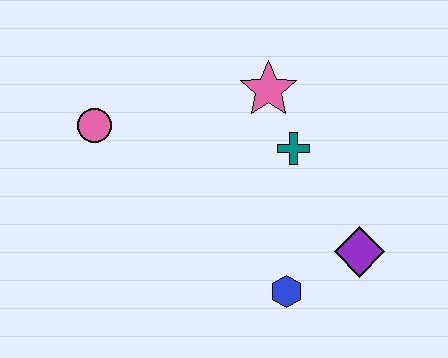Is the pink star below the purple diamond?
No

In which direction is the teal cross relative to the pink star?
The teal cross is below the pink star.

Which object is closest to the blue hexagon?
The purple diamond is closest to the blue hexagon.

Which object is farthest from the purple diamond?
The pink circle is farthest from the purple diamond.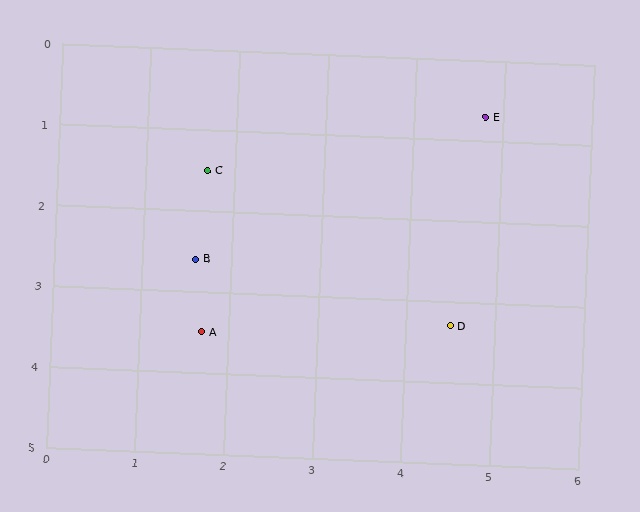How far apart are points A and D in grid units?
Points A and D are about 2.8 grid units apart.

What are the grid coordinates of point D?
Point D is at approximately (4.5, 3.3).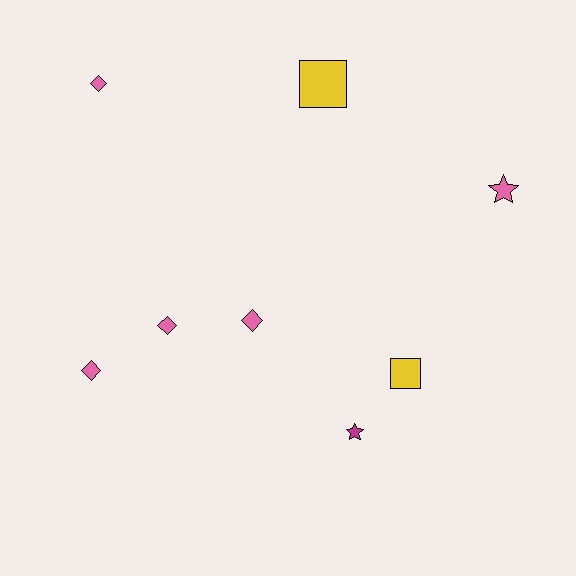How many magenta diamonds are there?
There are no magenta diamonds.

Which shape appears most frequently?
Diamond, with 4 objects.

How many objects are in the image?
There are 8 objects.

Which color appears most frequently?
Pink, with 5 objects.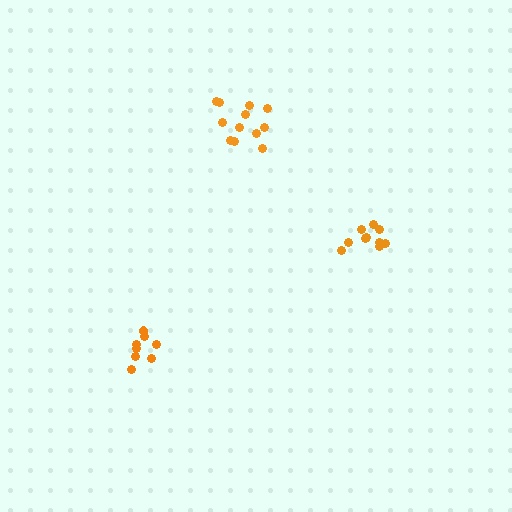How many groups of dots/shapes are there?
There are 3 groups.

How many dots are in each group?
Group 1: 10 dots, Group 2: 8 dots, Group 3: 12 dots (30 total).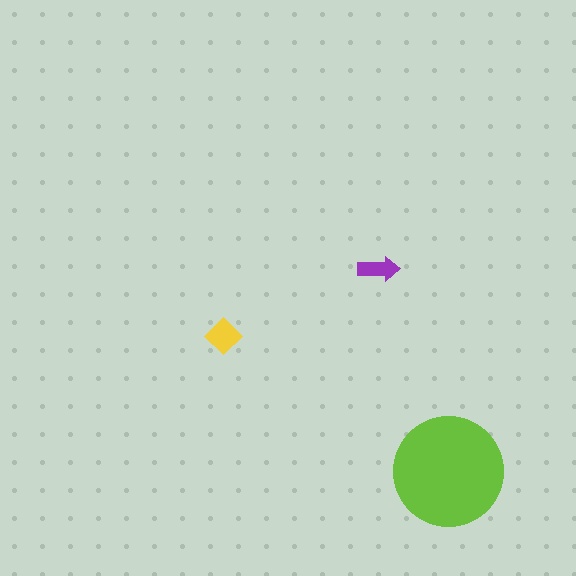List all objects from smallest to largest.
The purple arrow, the yellow diamond, the lime circle.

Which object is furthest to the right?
The lime circle is rightmost.